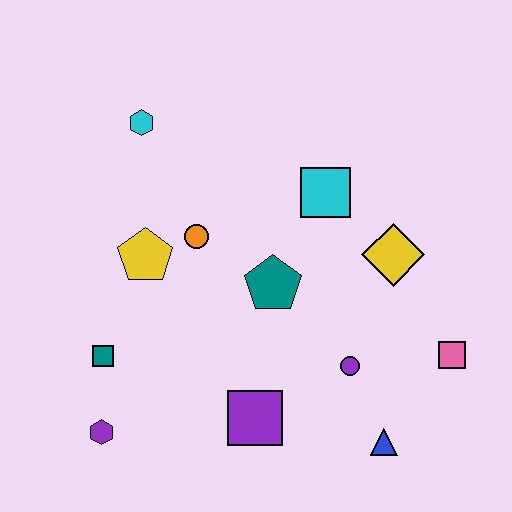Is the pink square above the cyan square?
No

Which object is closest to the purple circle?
The blue triangle is closest to the purple circle.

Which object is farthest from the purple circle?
The cyan hexagon is farthest from the purple circle.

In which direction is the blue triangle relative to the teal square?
The blue triangle is to the right of the teal square.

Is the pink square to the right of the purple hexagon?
Yes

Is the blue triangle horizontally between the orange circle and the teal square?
No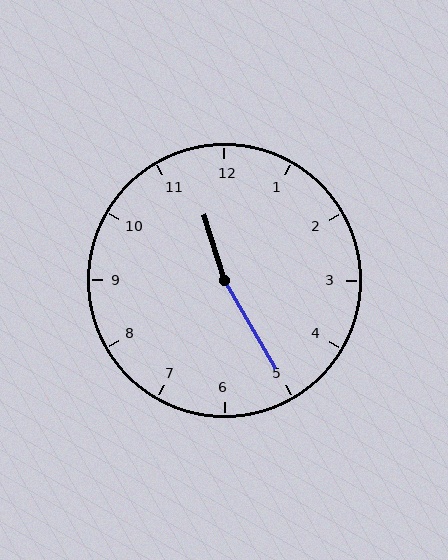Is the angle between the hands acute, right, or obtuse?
It is obtuse.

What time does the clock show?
11:25.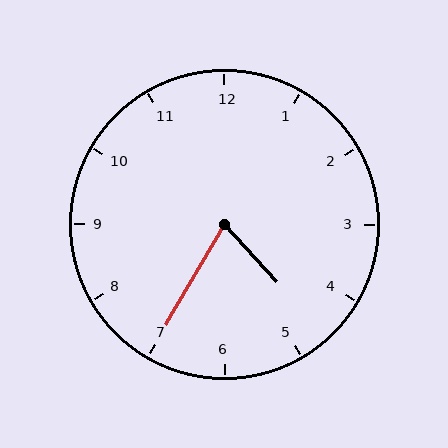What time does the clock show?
4:35.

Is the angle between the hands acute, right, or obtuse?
It is acute.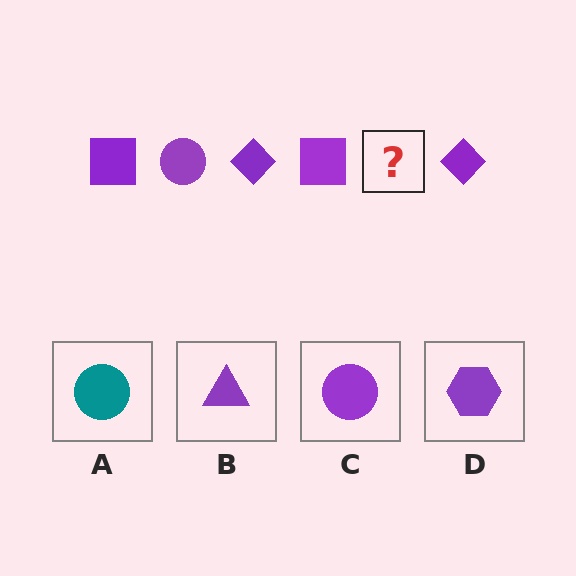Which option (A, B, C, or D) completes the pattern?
C.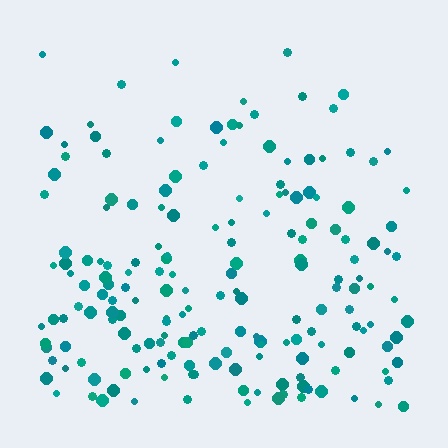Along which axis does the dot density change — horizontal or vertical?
Vertical.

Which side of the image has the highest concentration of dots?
The bottom.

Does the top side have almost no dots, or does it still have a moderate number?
Still a moderate number, just noticeably fewer than the bottom.